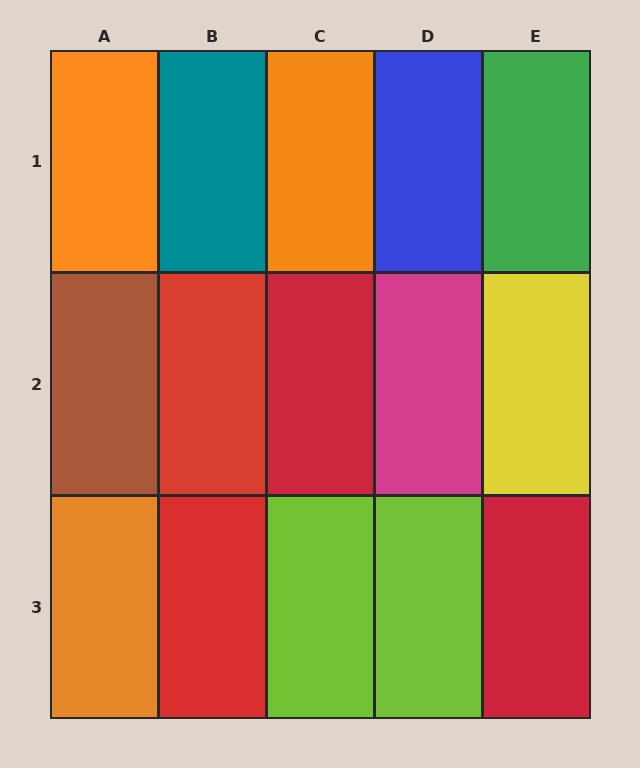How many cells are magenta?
1 cell is magenta.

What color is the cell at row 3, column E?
Red.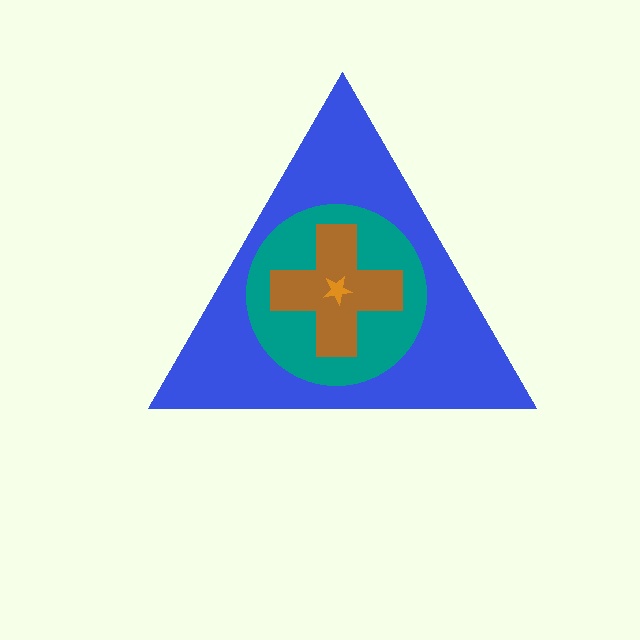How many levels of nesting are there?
4.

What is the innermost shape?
The orange star.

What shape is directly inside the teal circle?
The brown cross.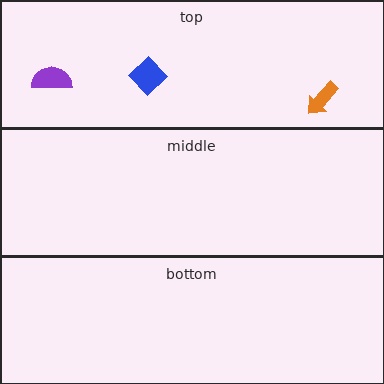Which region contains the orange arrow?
The top region.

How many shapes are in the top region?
3.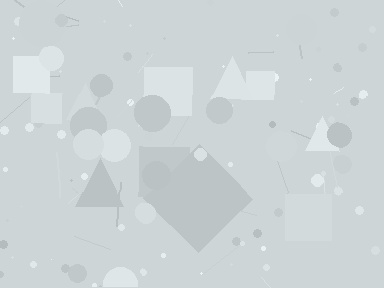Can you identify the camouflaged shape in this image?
The camouflaged shape is a diamond.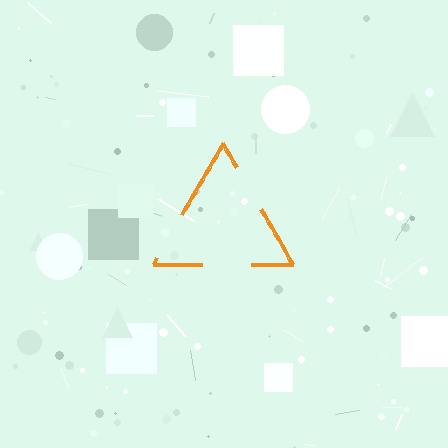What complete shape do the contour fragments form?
The contour fragments form a triangle.